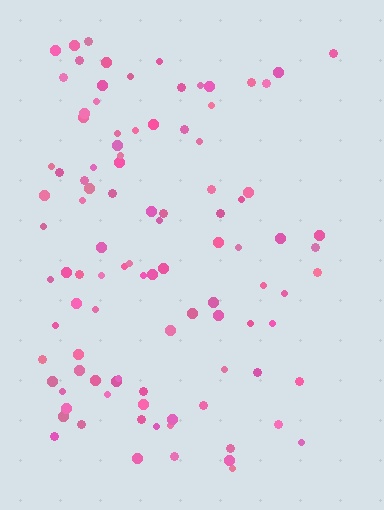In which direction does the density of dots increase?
From right to left, with the left side densest.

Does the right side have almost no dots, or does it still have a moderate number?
Still a moderate number, just noticeably fewer than the left.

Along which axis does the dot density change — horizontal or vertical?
Horizontal.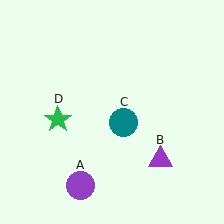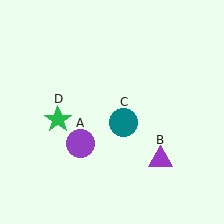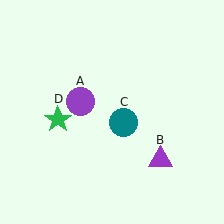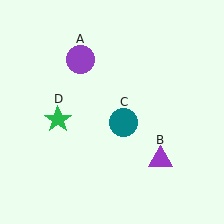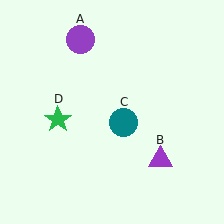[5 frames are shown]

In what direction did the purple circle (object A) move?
The purple circle (object A) moved up.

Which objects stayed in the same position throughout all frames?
Purple triangle (object B) and teal circle (object C) and green star (object D) remained stationary.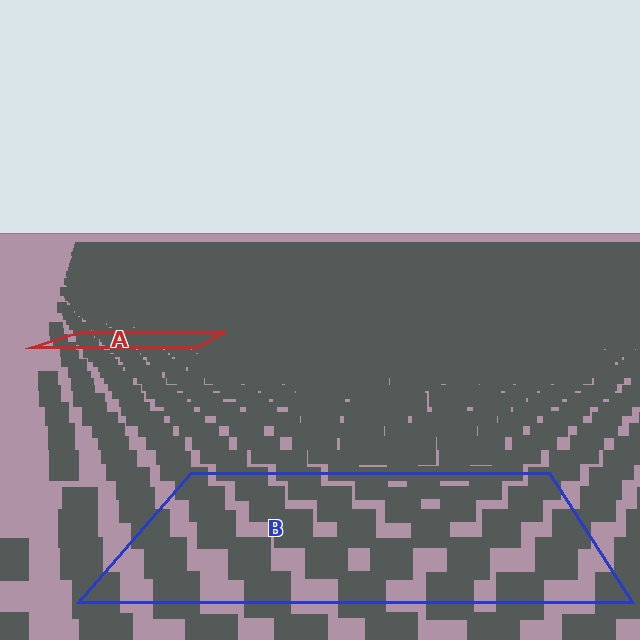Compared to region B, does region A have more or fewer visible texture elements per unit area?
Region A has more texture elements per unit area — they are packed more densely because it is farther away.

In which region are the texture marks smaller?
The texture marks are smaller in region A, because it is farther away.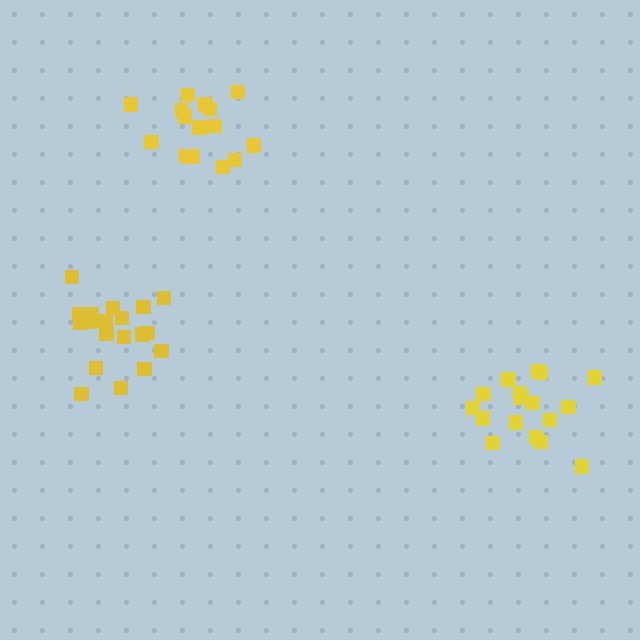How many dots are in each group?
Group 1: 16 dots, Group 2: 21 dots, Group 3: 17 dots (54 total).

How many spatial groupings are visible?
There are 3 spatial groupings.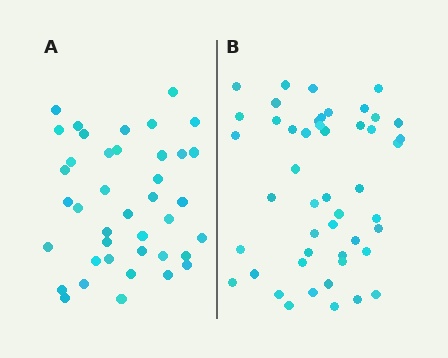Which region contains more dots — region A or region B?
Region B (the right region) has more dots.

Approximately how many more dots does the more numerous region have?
Region B has roughly 8 or so more dots than region A.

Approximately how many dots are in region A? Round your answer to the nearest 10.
About 40 dots.